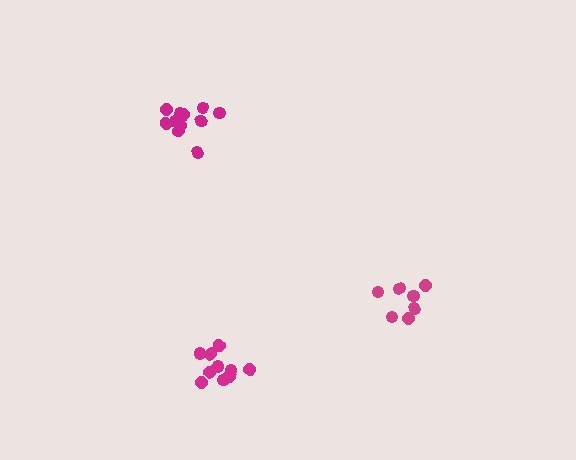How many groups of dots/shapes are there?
There are 3 groups.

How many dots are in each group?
Group 1: 11 dots, Group 2: 7 dots, Group 3: 10 dots (28 total).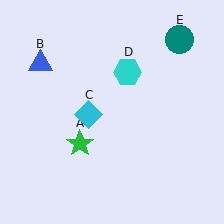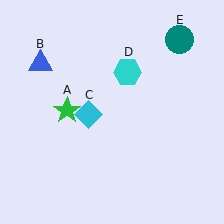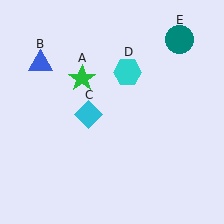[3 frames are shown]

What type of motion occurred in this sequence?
The green star (object A) rotated clockwise around the center of the scene.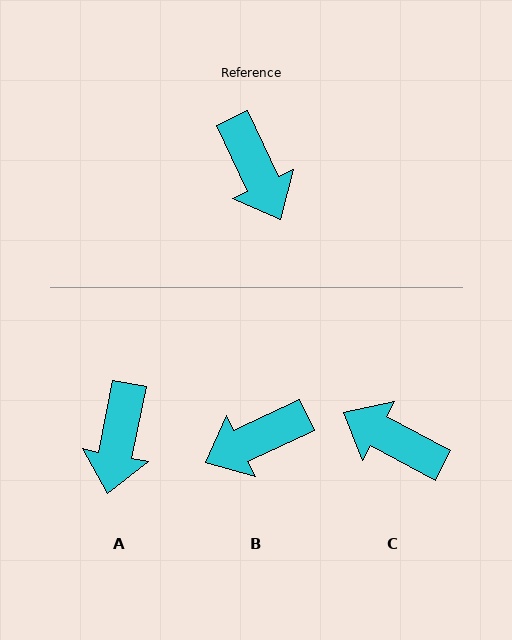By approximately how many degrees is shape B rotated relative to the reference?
Approximately 90 degrees clockwise.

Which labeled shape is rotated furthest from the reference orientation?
C, about 143 degrees away.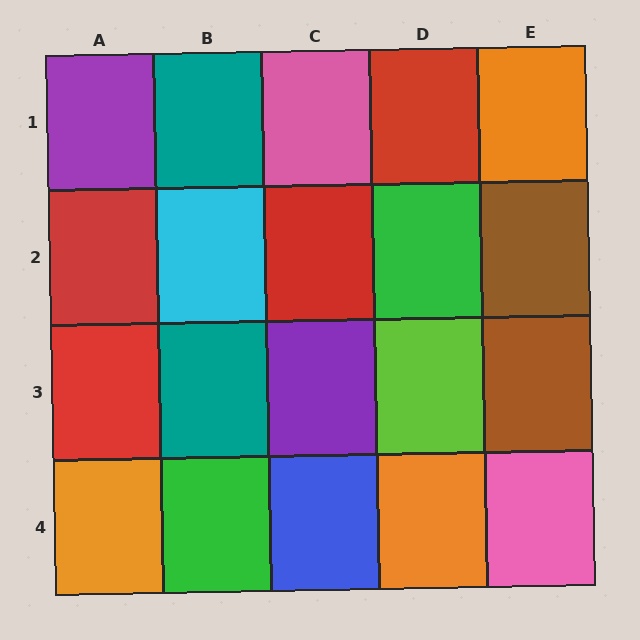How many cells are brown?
2 cells are brown.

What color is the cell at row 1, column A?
Purple.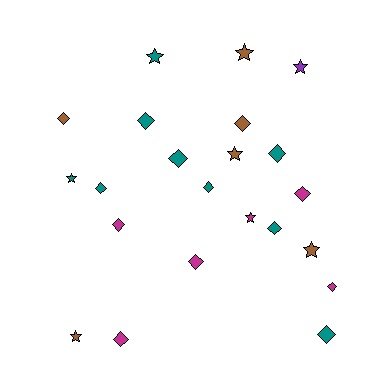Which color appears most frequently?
Teal, with 9 objects.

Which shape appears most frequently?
Diamond, with 14 objects.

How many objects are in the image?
There are 22 objects.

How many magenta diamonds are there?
There are 5 magenta diamonds.